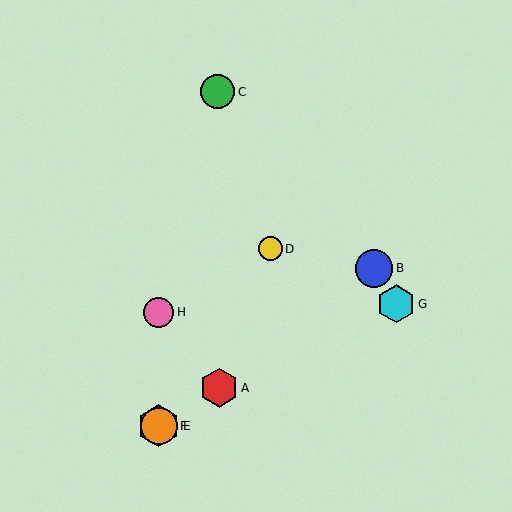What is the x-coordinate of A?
Object A is at x≈219.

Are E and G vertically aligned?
No, E is at x≈159 and G is at x≈396.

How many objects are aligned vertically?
3 objects (E, F, H) are aligned vertically.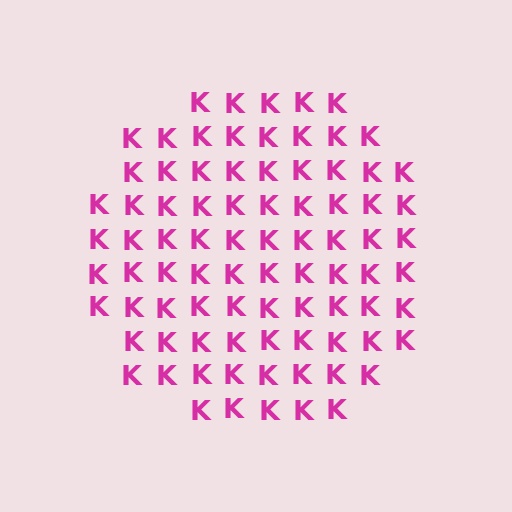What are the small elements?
The small elements are letter K's.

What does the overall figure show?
The overall figure shows a circle.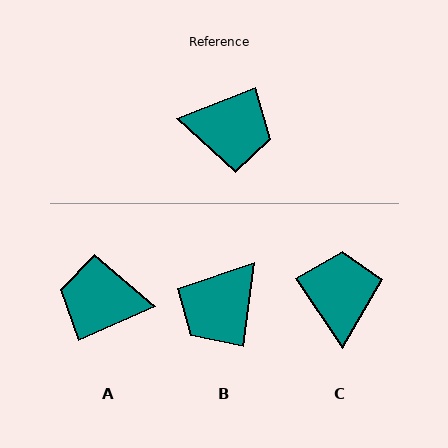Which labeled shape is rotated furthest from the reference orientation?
A, about 178 degrees away.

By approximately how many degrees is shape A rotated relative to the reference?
Approximately 178 degrees clockwise.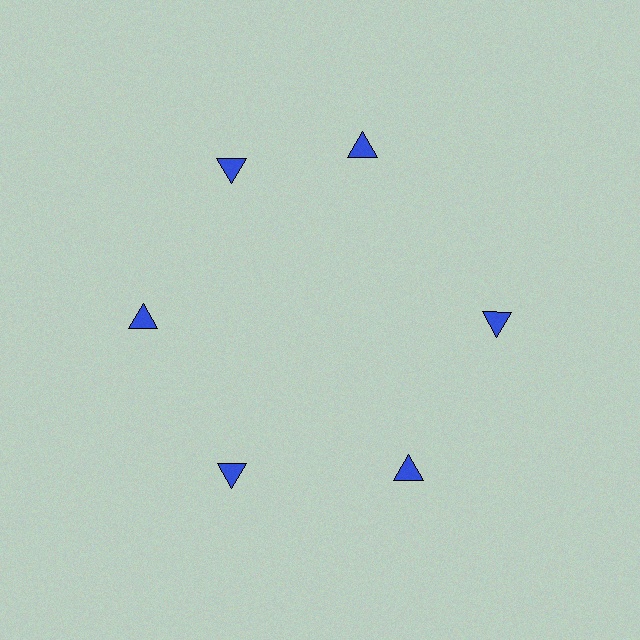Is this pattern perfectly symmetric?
No. The 6 blue triangles are arranged in a ring, but one element near the 1 o'clock position is rotated out of alignment along the ring, breaking the 6-fold rotational symmetry.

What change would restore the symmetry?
The symmetry would be restored by rotating it back into even spacing with its neighbors so that all 6 triangles sit at equal angles and equal distance from the center.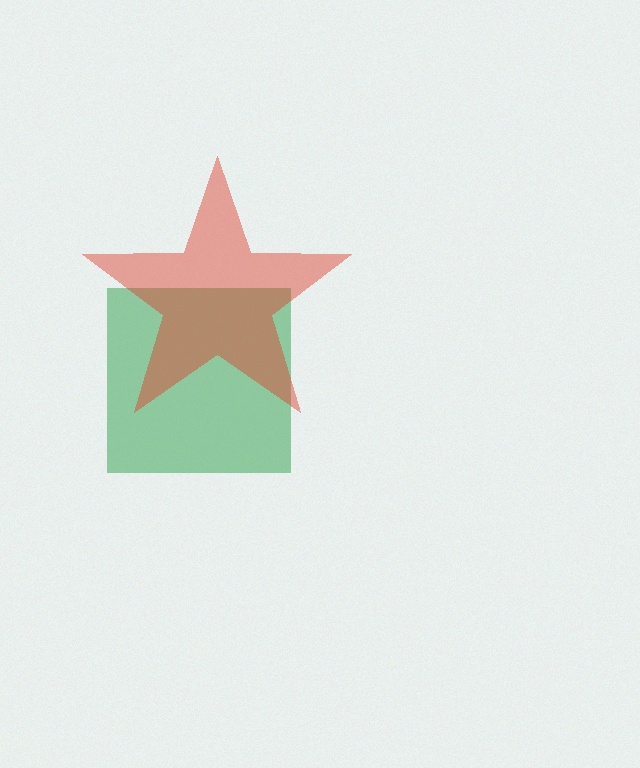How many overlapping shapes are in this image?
There are 2 overlapping shapes in the image.